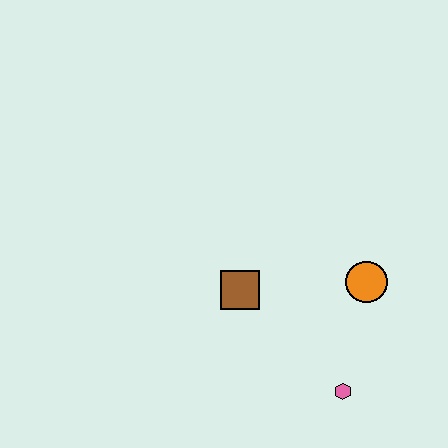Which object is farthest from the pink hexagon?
The brown square is farthest from the pink hexagon.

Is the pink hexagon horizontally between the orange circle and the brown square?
Yes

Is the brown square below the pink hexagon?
No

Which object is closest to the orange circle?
The pink hexagon is closest to the orange circle.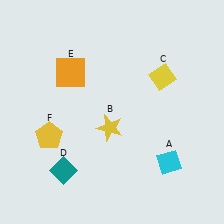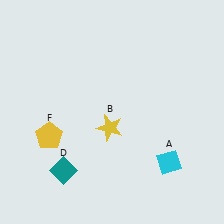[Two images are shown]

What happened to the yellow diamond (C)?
The yellow diamond (C) was removed in Image 2. It was in the top-right area of Image 1.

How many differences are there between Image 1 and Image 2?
There are 2 differences between the two images.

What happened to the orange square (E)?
The orange square (E) was removed in Image 2. It was in the top-left area of Image 1.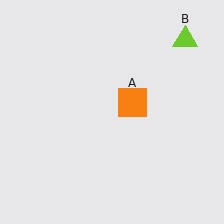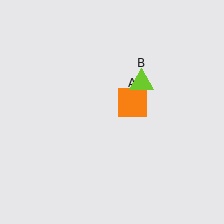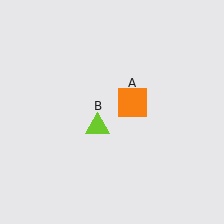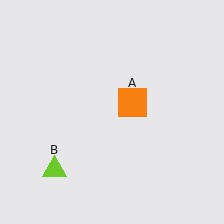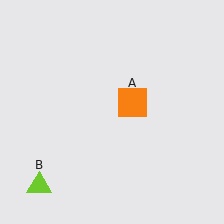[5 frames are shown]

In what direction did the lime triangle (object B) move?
The lime triangle (object B) moved down and to the left.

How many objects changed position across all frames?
1 object changed position: lime triangle (object B).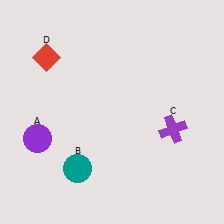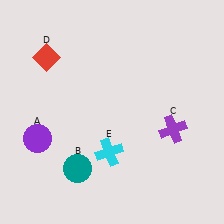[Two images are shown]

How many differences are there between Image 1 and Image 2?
There is 1 difference between the two images.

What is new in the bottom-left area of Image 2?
A cyan cross (E) was added in the bottom-left area of Image 2.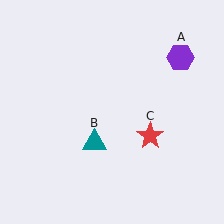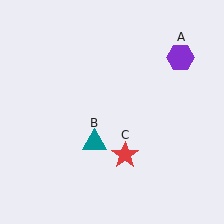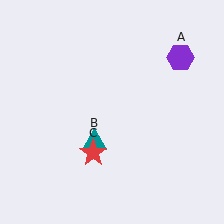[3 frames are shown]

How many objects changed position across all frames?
1 object changed position: red star (object C).